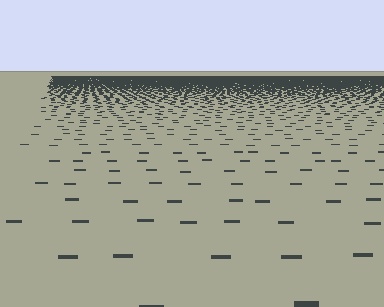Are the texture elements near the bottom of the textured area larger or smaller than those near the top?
Larger. Near the bottom, elements are closer to the viewer and appear at a bigger on-screen size.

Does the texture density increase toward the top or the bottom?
Density increases toward the top.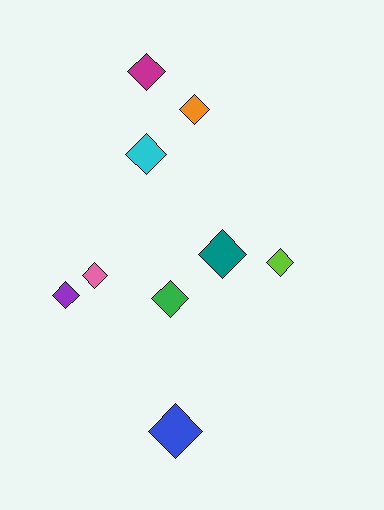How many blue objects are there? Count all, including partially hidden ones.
There is 1 blue object.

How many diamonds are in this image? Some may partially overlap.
There are 9 diamonds.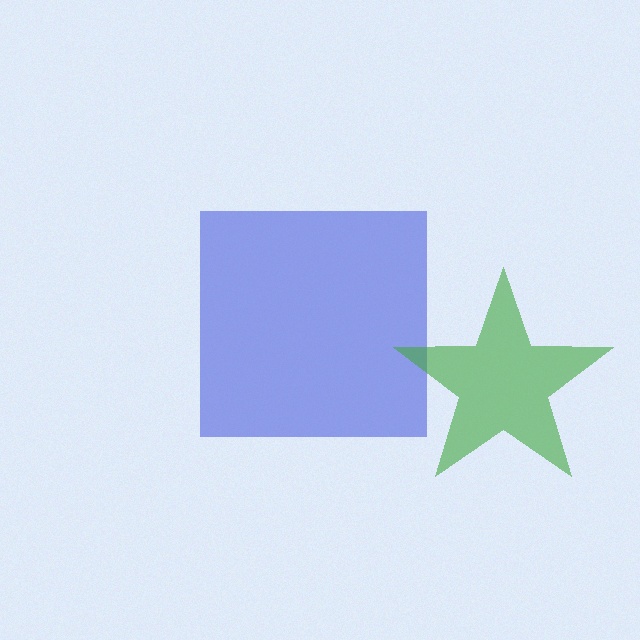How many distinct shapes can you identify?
There are 2 distinct shapes: a blue square, a green star.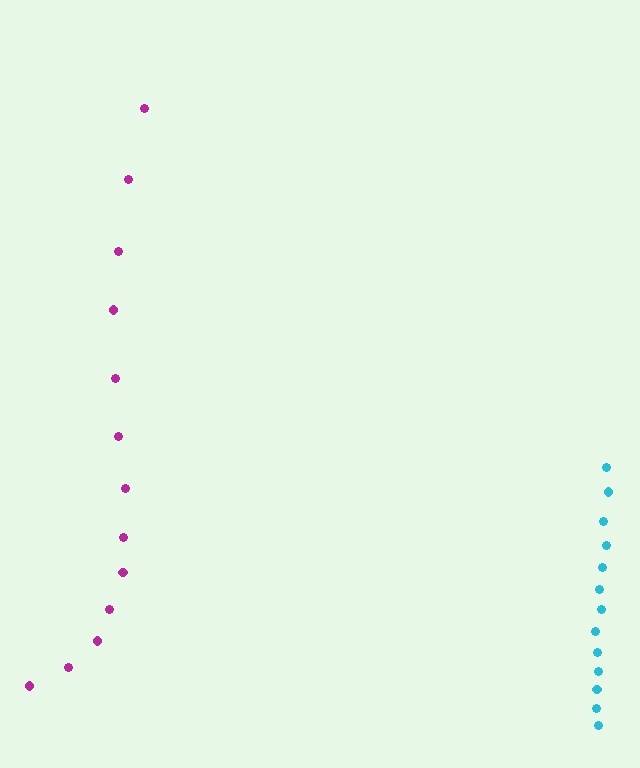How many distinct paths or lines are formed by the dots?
There are 2 distinct paths.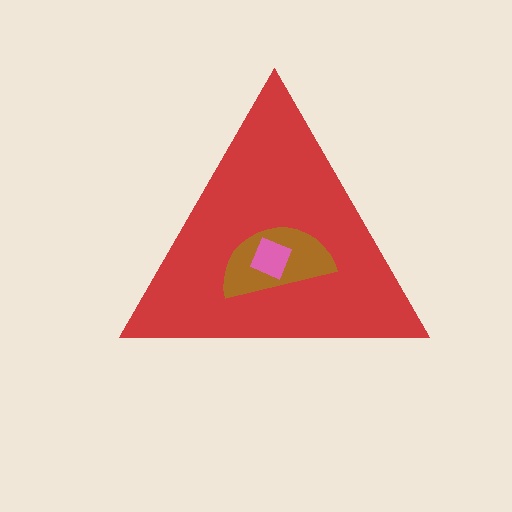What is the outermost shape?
The red triangle.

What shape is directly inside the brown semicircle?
The pink square.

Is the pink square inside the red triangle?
Yes.